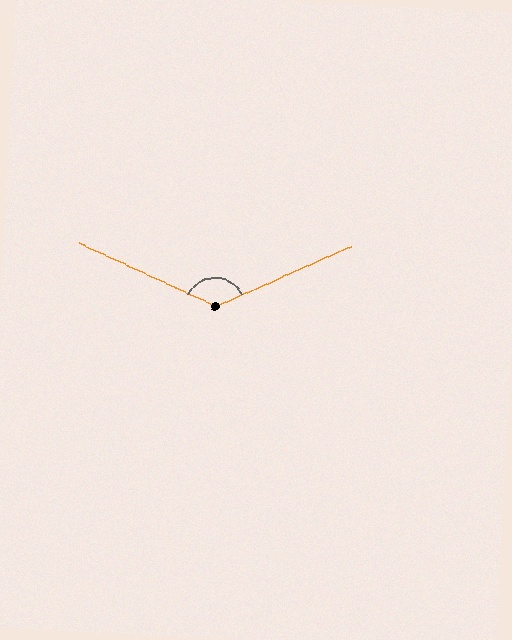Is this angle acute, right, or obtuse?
It is obtuse.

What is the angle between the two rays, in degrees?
Approximately 131 degrees.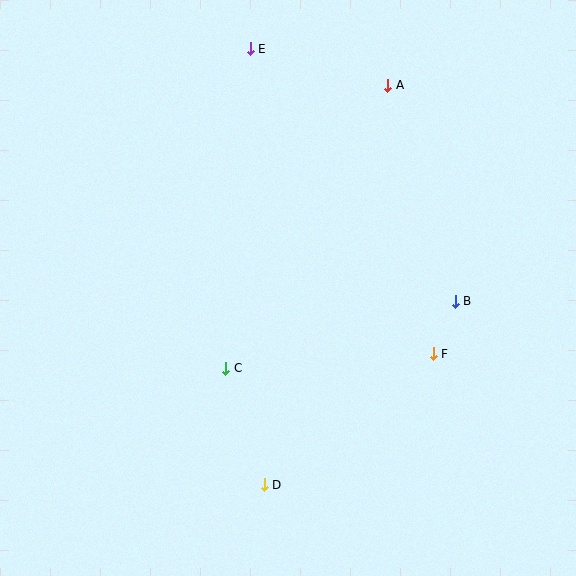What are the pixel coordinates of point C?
Point C is at (226, 368).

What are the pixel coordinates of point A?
Point A is at (387, 85).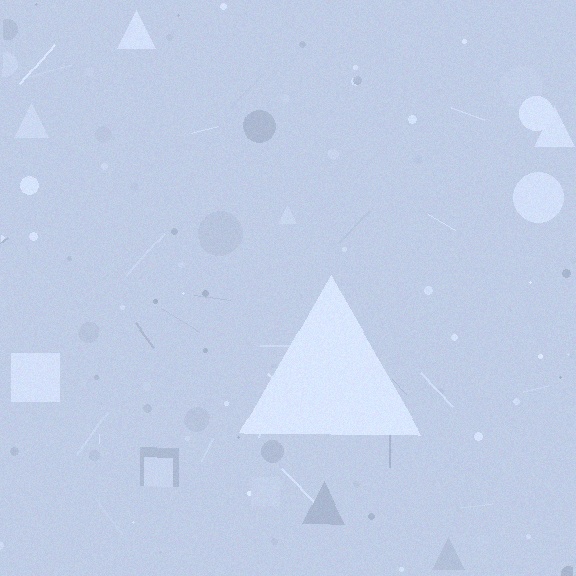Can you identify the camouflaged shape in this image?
The camouflaged shape is a triangle.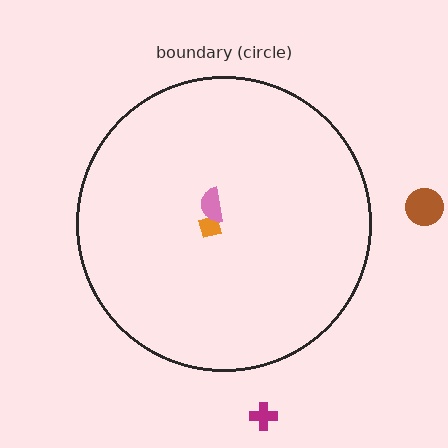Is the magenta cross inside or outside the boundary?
Outside.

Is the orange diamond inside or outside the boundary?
Inside.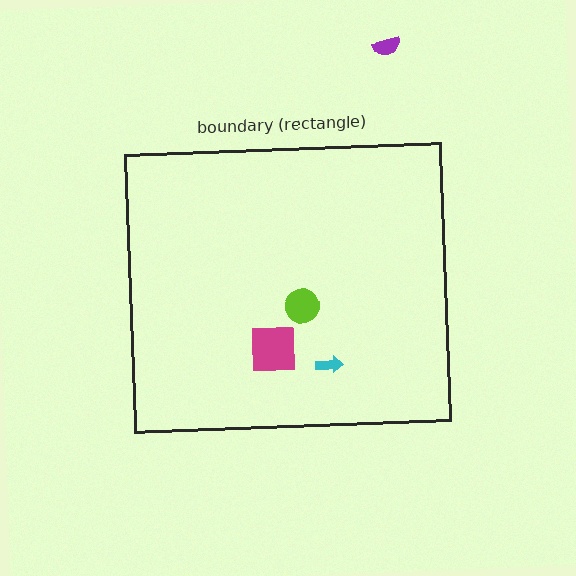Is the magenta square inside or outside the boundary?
Inside.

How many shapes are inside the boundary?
3 inside, 1 outside.